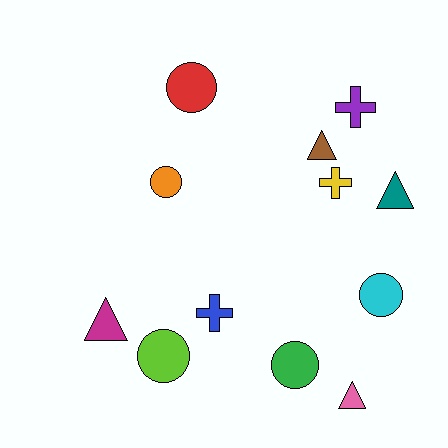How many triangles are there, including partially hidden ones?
There are 4 triangles.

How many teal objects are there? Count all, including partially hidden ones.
There is 1 teal object.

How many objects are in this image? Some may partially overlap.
There are 12 objects.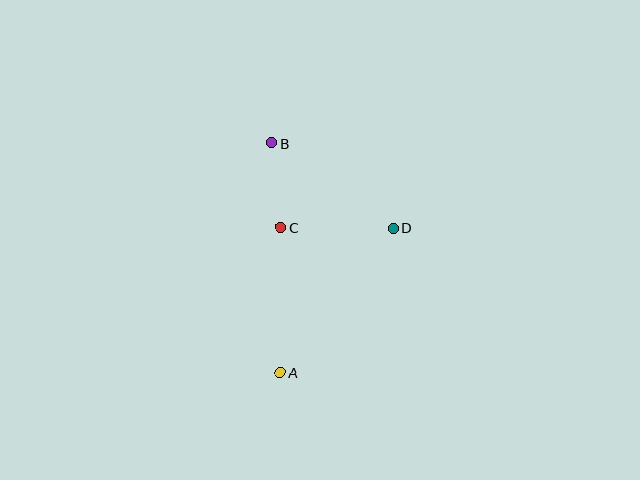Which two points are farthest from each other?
Points A and B are farthest from each other.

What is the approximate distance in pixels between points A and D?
The distance between A and D is approximately 184 pixels.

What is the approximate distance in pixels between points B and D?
The distance between B and D is approximately 148 pixels.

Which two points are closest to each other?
Points B and C are closest to each other.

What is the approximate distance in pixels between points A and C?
The distance between A and C is approximately 145 pixels.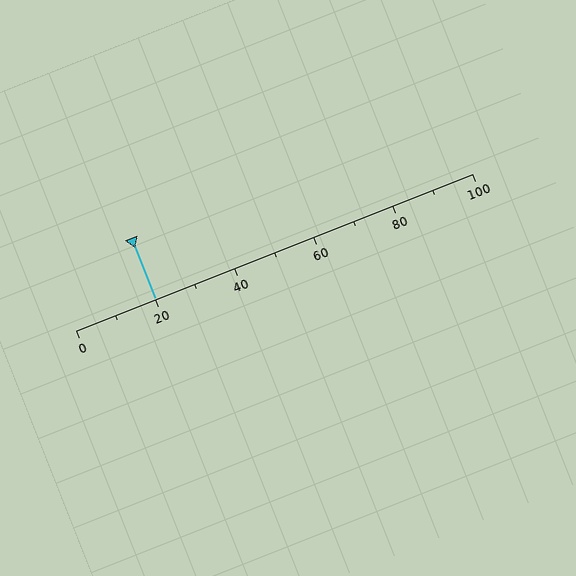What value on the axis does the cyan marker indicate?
The marker indicates approximately 20.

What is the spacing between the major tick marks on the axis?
The major ticks are spaced 20 apart.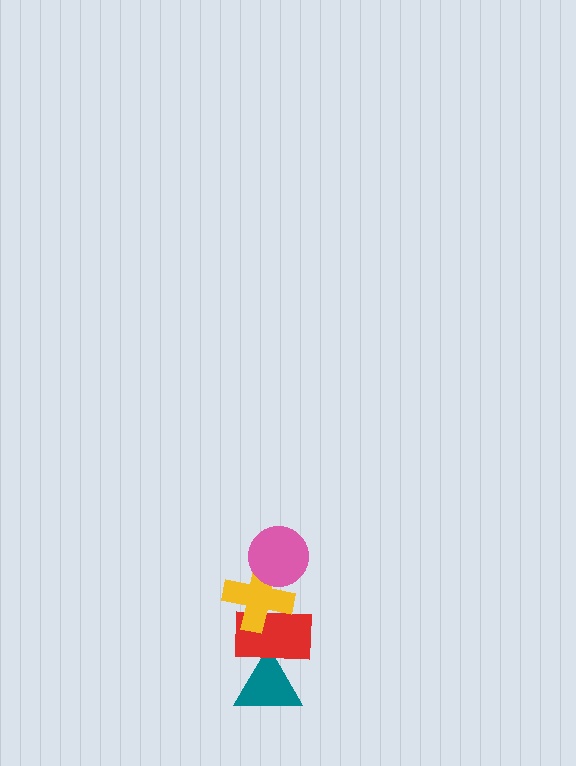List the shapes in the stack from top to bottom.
From top to bottom: the pink circle, the yellow cross, the red rectangle, the teal triangle.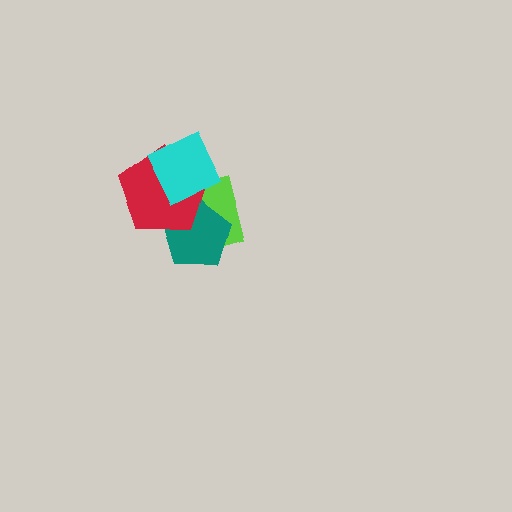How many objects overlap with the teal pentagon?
2 objects overlap with the teal pentagon.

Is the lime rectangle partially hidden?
Yes, it is partially covered by another shape.